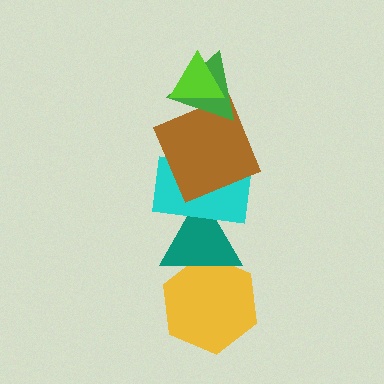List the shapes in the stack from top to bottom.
From top to bottom: the lime triangle, the green triangle, the brown square, the cyan rectangle, the teal triangle, the yellow hexagon.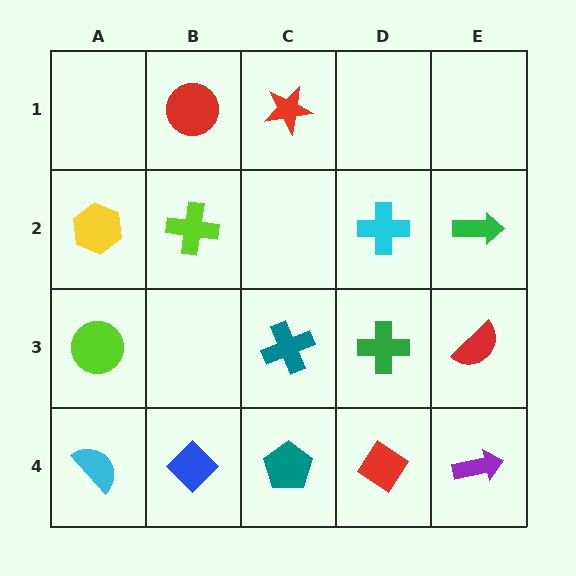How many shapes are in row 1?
2 shapes.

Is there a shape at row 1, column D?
No, that cell is empty.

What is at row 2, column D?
A cyan cross.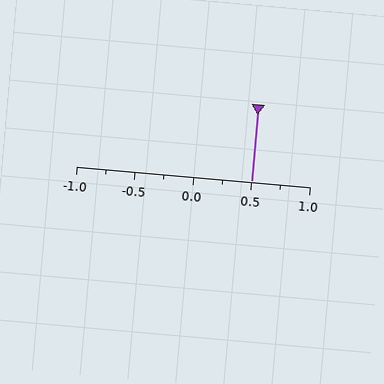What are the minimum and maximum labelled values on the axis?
The axis runs from -1.0 to 1.0.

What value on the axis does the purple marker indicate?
The marker indicates approximately 0.5.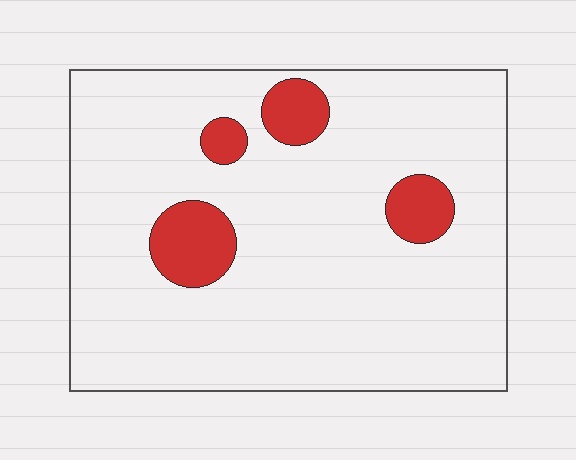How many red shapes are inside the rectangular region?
4.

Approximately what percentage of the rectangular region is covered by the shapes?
Approximately 10%.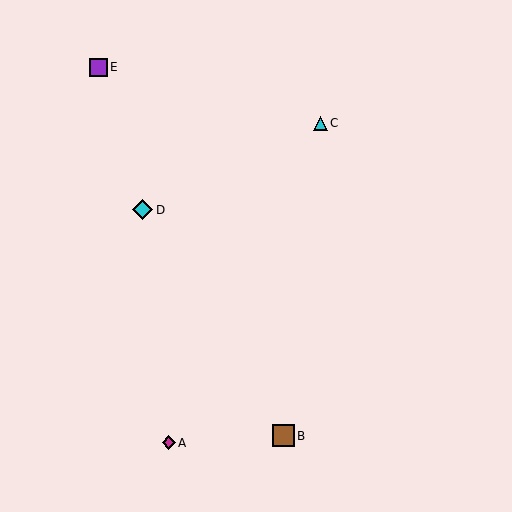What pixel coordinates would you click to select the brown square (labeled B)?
Click at (283, 436) to select the brown square B.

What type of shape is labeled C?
Shape C is a cyan triangle.